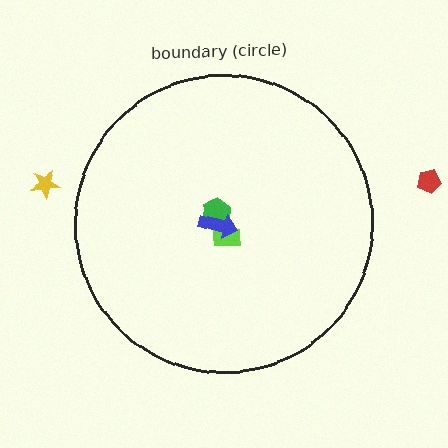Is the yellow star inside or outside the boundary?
Outside.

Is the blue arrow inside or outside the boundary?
Inside.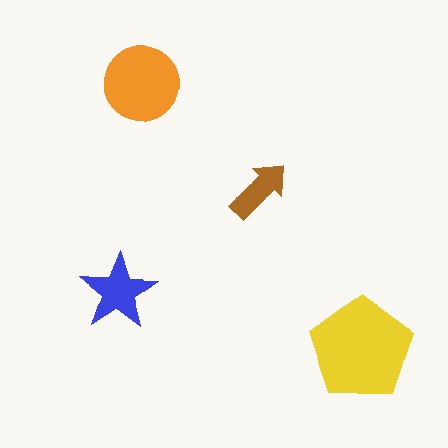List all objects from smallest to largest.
The brown arrow, the blue star, the orange circle, the yellow pentagon.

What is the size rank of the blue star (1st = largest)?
3rd.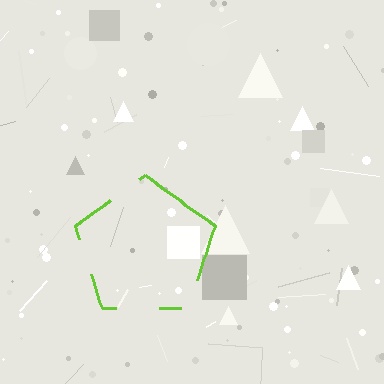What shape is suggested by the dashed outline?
The dashed outline suggests a pentagon.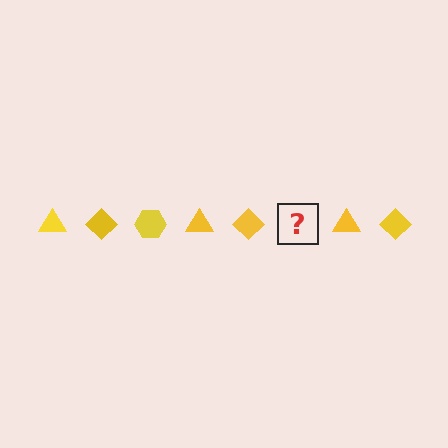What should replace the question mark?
The question mark should be replaced with a yellow hexagon.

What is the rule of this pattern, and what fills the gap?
The rule is that the pattern cycles through triangle, diamond, hexagon shapes in yellow. The gap should be filled with a yellow hexagon.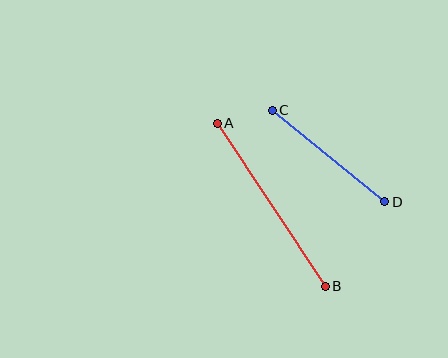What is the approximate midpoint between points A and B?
The midpoint is at approximately (271, 205) pixels.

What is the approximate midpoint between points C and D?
The midpoint is at approximately (329, 156) pixels.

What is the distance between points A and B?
The distance is approximately 196 pixels.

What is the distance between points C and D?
The distance is approximately 145 pixels.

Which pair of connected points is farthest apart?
Points A and B are farthest apart.